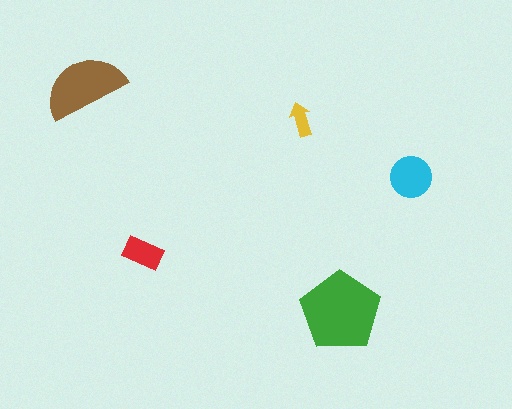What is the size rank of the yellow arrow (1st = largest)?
5th.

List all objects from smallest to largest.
The yellow arrow, the red rectangle, the cyan circle, the brown semicircle, the green pentagon.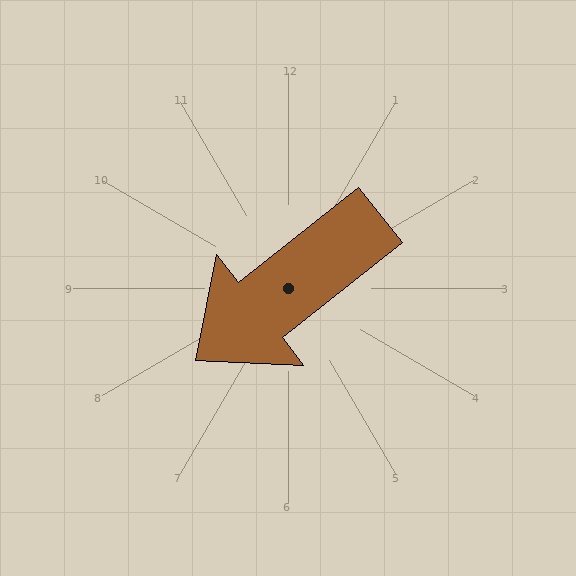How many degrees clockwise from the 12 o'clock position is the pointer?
Approximately 232 degrees.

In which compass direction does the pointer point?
Southwest.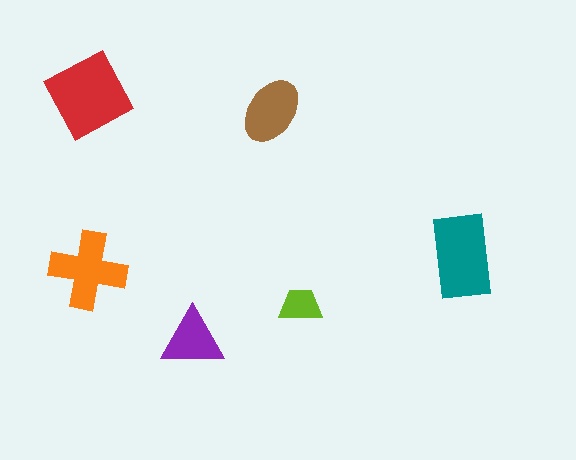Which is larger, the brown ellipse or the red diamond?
The red diamond.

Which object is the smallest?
The lime trapezoid.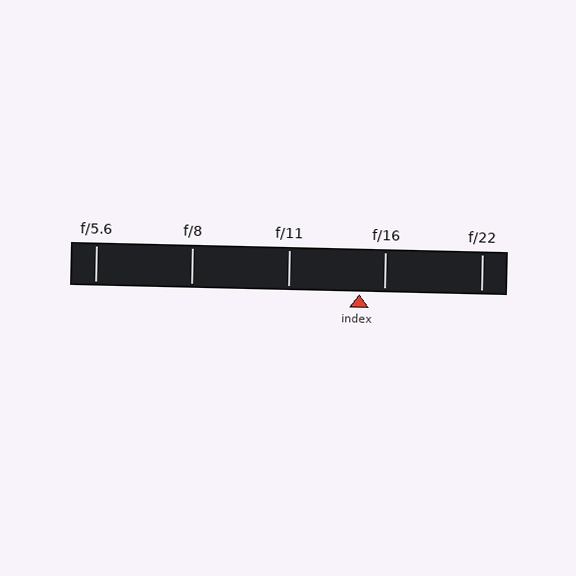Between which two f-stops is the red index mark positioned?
The index mark is between f/11 and f/16.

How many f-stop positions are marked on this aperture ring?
There are 5 f-stop positions marked.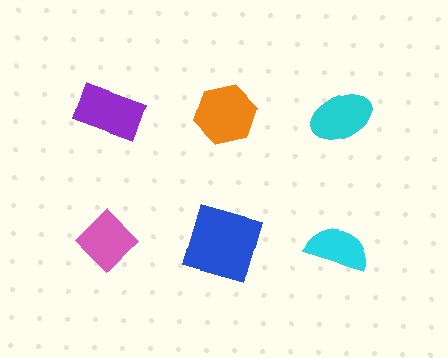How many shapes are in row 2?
3 shapes.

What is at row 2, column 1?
A pink diamond.